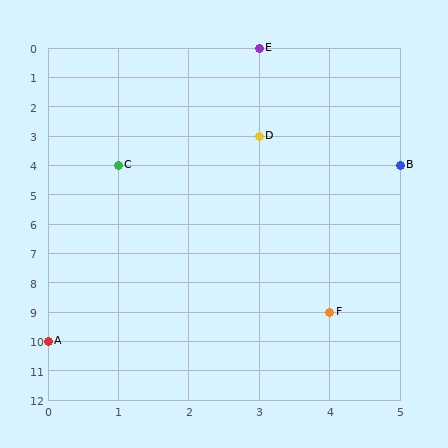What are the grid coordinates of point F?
Point F is at grid coordinates (4, 9).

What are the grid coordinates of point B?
Point B is at grid coordinates (5, 4).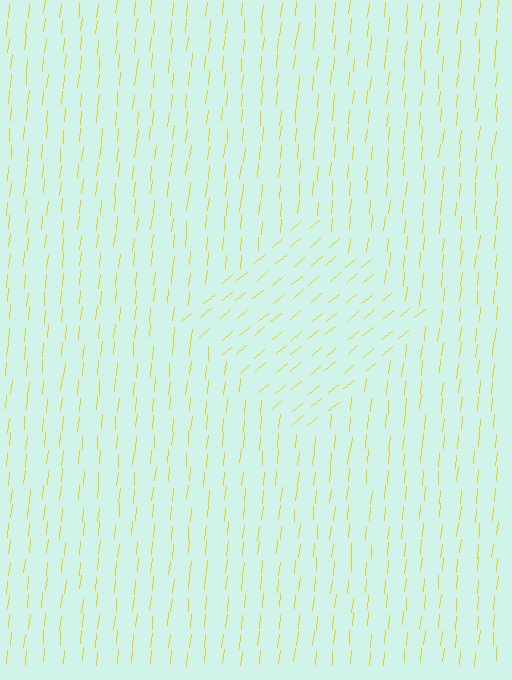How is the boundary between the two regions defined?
The boundary is defined purely by a change in line orientation (approximately 45 degrees difference). All lines are the same color and thickness.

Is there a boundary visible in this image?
Yes, there is a texture boundary formed by a change in line orientation.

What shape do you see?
I see a diamond.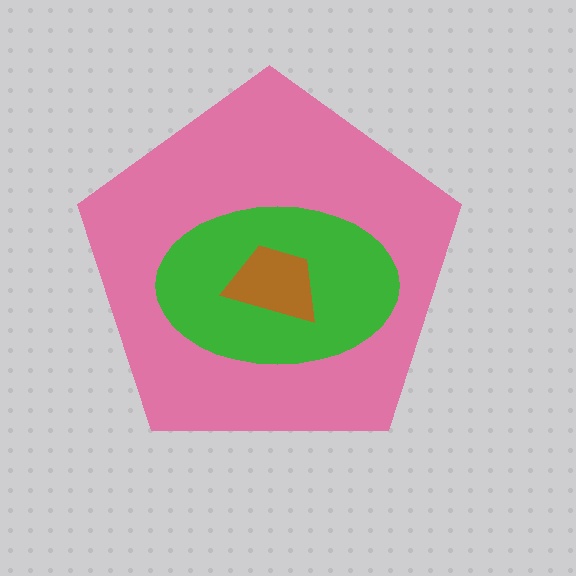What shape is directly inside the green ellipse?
The brown trapezoid.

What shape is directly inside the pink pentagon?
The green ellipse.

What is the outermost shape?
The pink pentagon.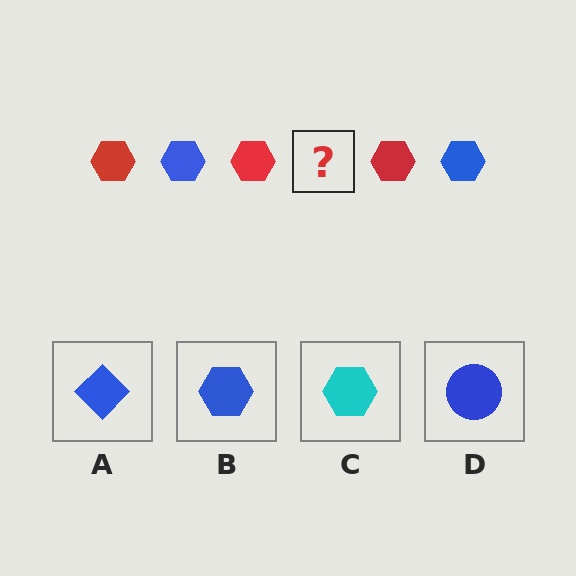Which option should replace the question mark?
Option B.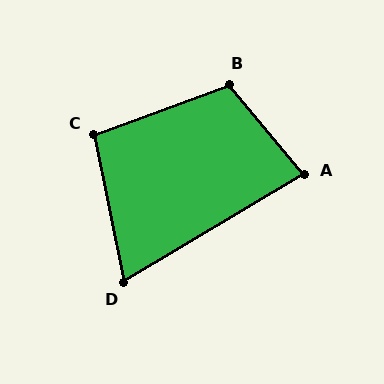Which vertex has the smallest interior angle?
D, at approximately 70 degrees.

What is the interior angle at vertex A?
Approximately 81 degrees (acute).